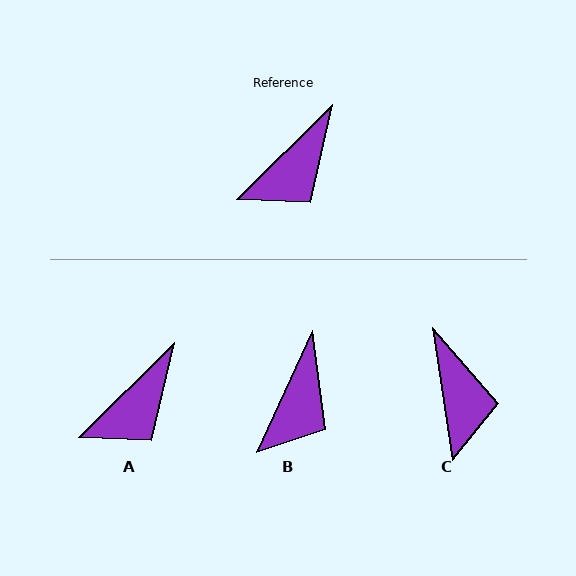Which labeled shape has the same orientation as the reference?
A.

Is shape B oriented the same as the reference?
No, it is off by about 21 degrees.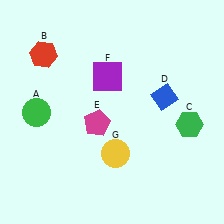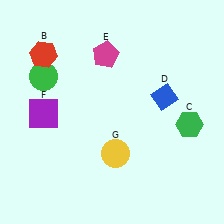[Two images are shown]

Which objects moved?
The objects that moved are: the green circle (A), the magenta pentagon (E), the purple square (F).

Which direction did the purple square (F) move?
The purple square (F) moved left.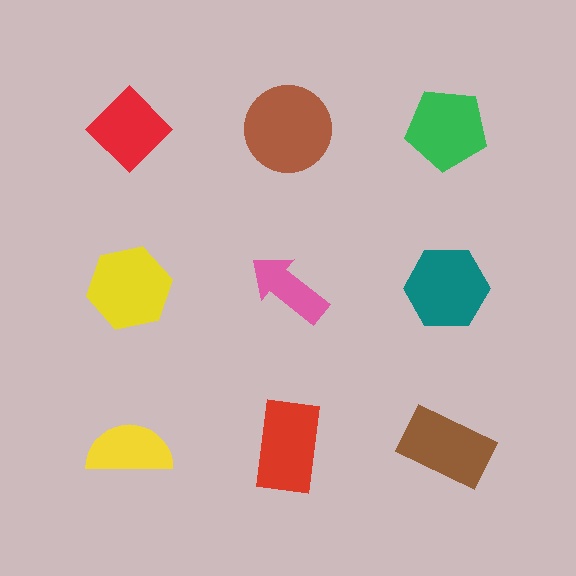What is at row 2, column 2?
A pink arrow.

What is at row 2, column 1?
A yellow hexagon.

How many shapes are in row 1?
3 shapes.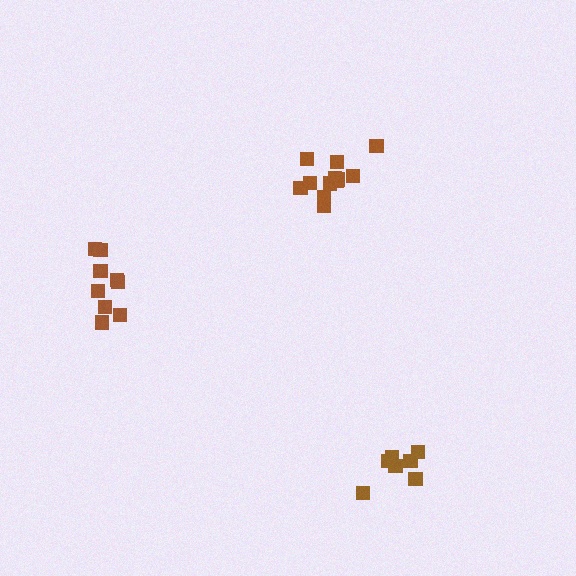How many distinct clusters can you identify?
There are 3 distinct clusters.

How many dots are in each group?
Group 1: 12 dots, Group 2: 9 dots, Group 3: 7 dots (28 total).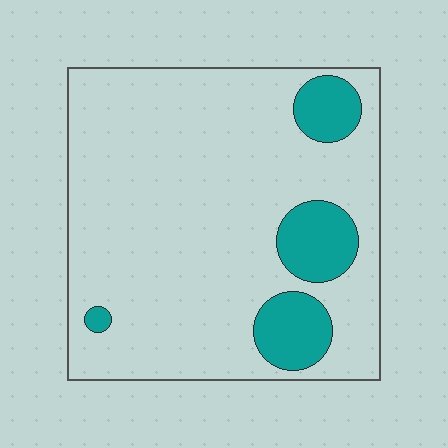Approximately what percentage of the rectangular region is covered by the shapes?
Approximately 15%.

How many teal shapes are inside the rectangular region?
4.